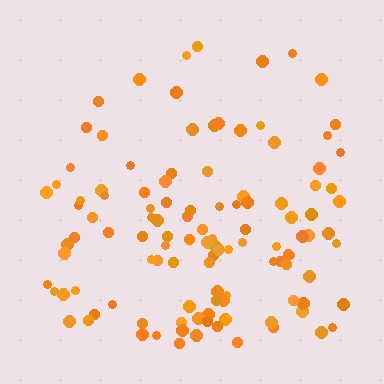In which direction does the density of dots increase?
From top to bottom, with the bottom side densest.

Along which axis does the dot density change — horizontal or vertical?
Vertical.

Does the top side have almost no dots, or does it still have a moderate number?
Still a moderate number, just noticeably fewer than the bottom.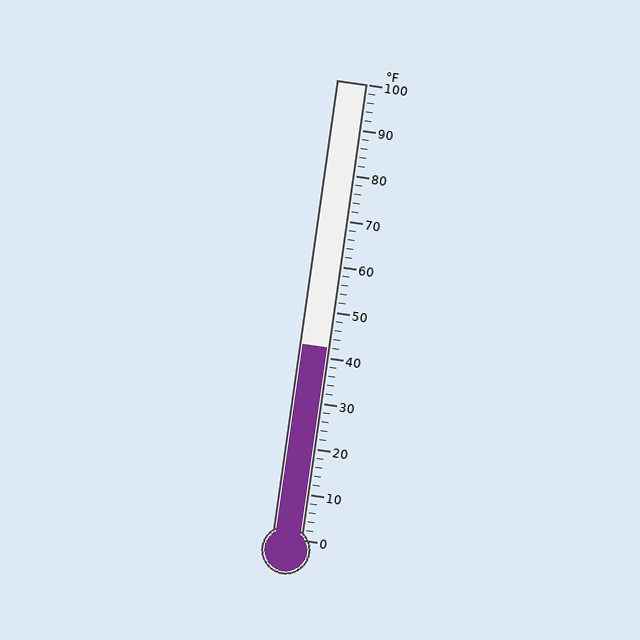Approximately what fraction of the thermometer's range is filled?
The thermometer is filled to approximately 40% of its range.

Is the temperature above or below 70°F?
The temperature is below 70°F.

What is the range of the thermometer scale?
The thermometer scale ranges from 0°F to 100°F.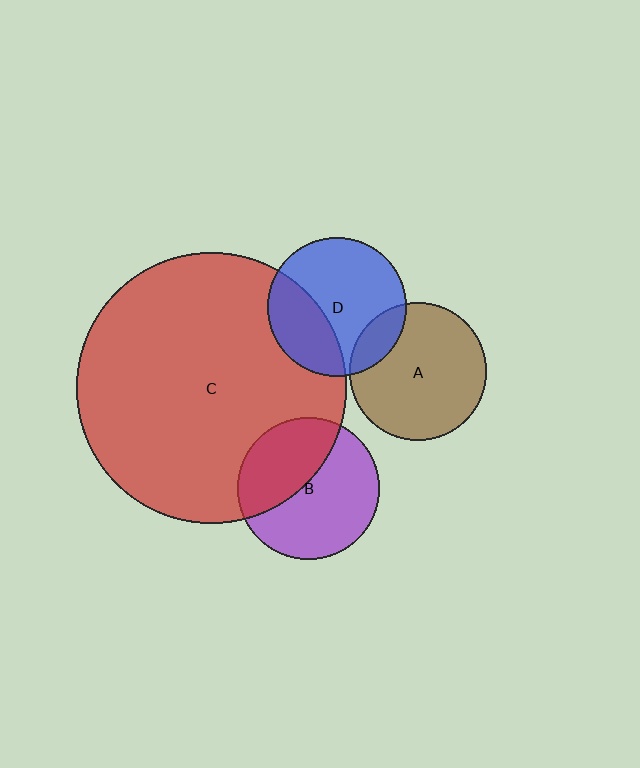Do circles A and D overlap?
Yes.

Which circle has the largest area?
Circle C (red).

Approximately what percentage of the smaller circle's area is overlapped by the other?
Approximately 15%.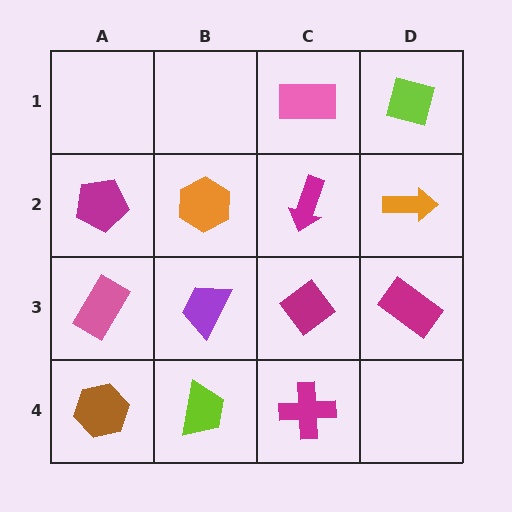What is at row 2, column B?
An orange hexagon.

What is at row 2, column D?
An orange arrow.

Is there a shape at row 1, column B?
No, that cell is empty.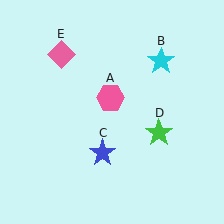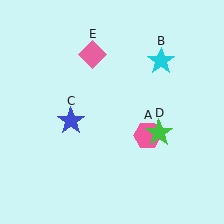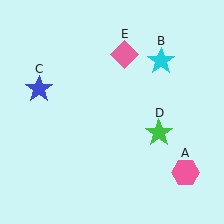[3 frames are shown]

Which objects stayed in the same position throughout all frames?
Cyan star (object B) and green star (object D) remained stationary.